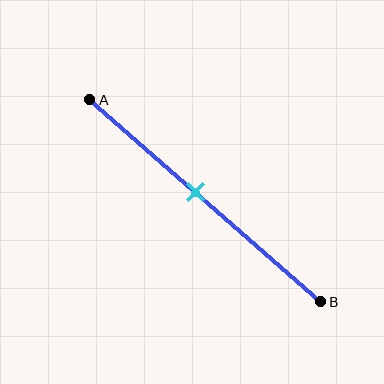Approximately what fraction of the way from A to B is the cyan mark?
The cyan mark is approximately 45% of the way from A to B.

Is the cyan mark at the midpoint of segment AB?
No, the mark is at about 45% from A, not at the 50% midpoint.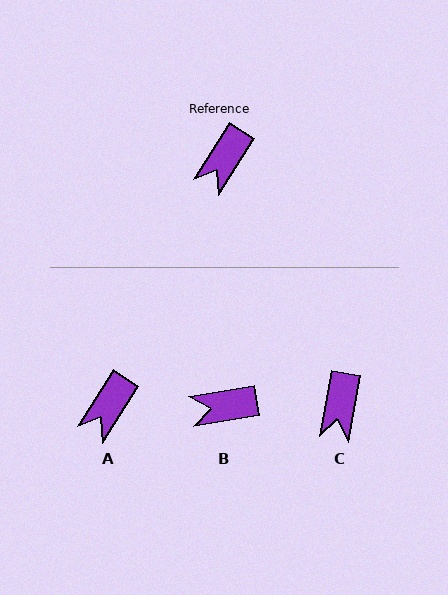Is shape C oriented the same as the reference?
No, it is off by about 22 degrees.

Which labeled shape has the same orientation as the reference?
A.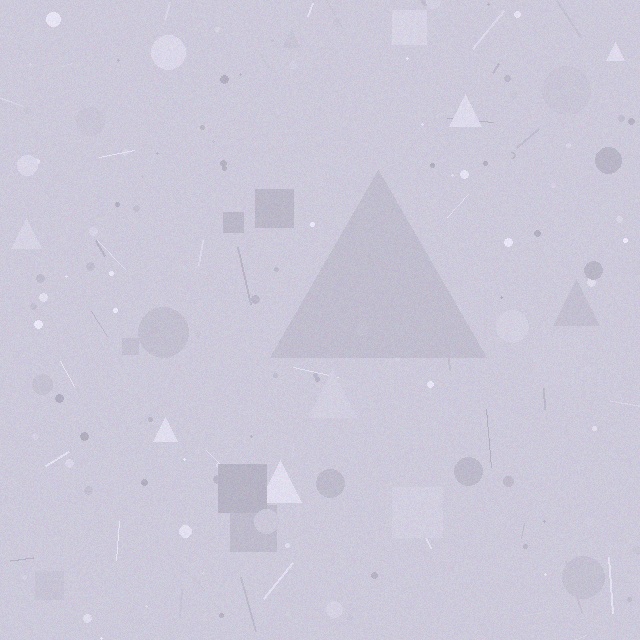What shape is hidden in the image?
A triangle is hidden in the image.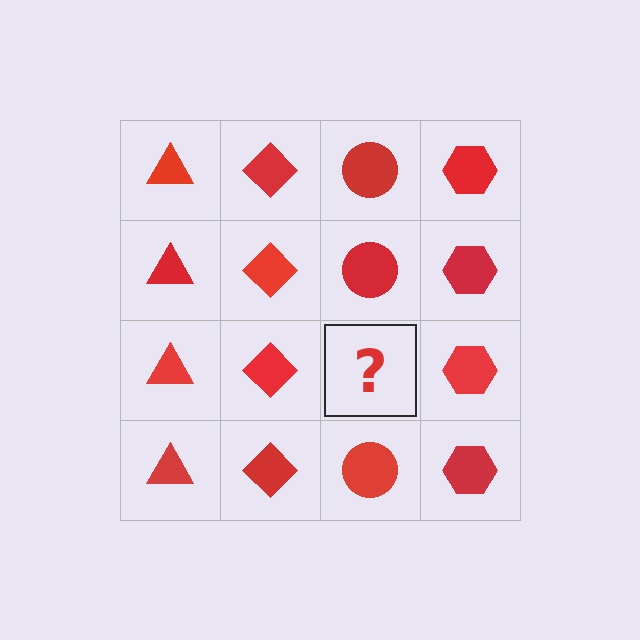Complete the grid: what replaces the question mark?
The question mark should be replaced with a red circle.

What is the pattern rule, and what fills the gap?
The rule is that each column has a consistent shape. The gap should be filled with a red circle.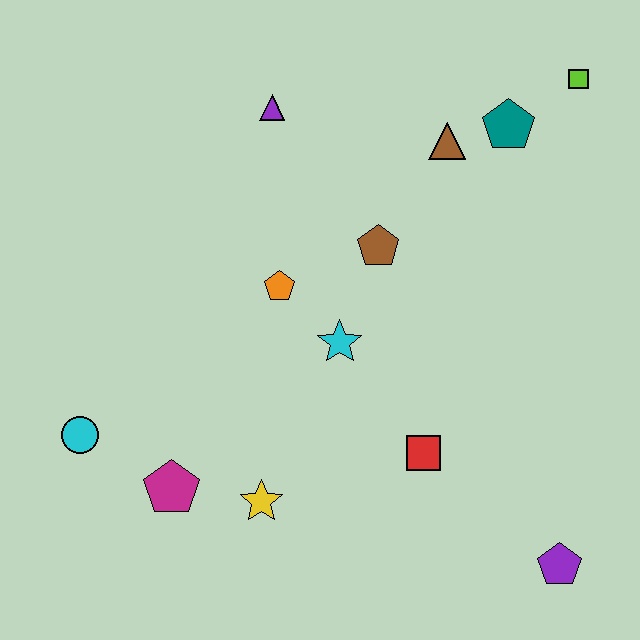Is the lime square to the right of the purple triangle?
Yes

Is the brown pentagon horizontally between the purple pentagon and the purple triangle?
Yes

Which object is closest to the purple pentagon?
The red square is closest to the purple pentagon.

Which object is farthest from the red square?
The lime square is farthest from the red square.